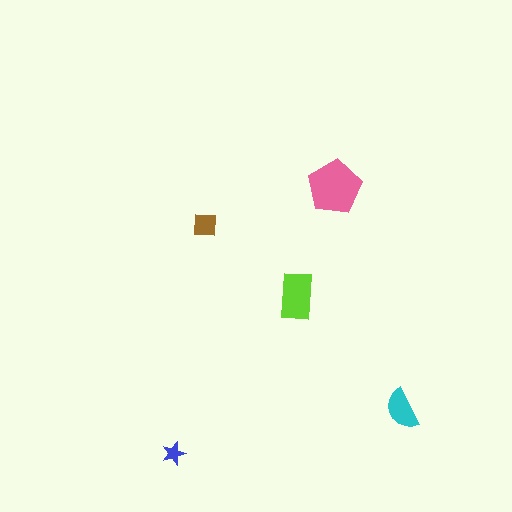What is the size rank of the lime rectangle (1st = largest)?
2nd.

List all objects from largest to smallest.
The pink pentagon, the lime rectangle, the cyan semicircle, the brown square, the blue star.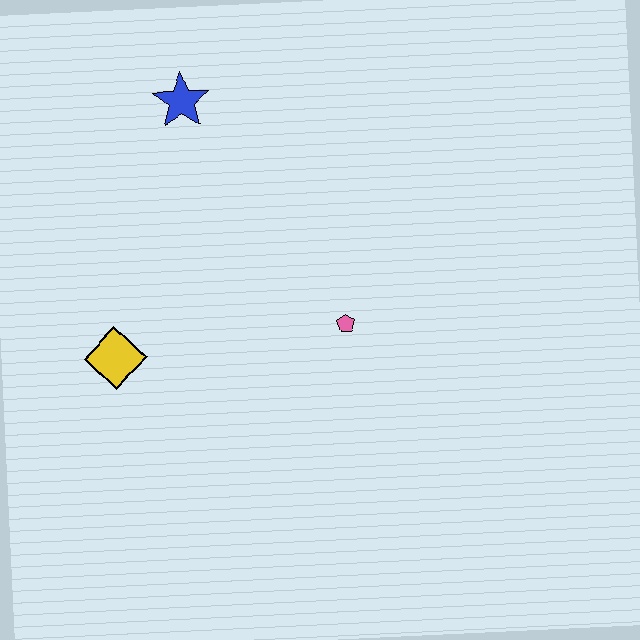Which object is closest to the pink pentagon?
The yellow diamond is closest to the pink pentagon.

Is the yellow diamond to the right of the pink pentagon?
No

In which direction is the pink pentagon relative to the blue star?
The pink pentagon is below the blue star.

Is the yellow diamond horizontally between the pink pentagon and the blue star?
No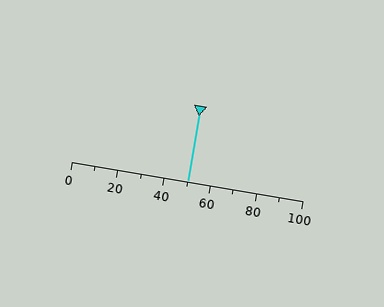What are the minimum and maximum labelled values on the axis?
The axis runs from 0 to 100.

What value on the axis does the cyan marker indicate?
The marker indicates approximately 50.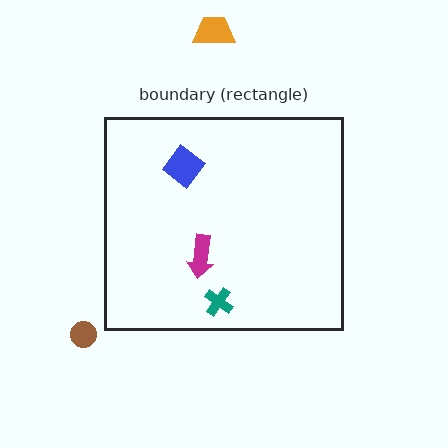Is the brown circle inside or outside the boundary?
Outside.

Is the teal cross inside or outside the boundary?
Inside.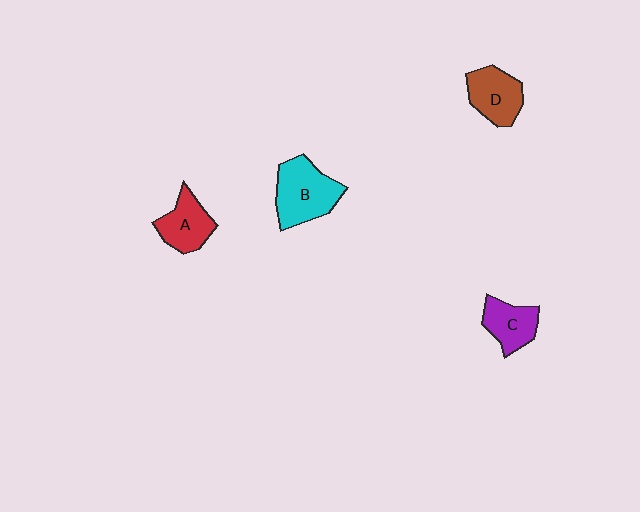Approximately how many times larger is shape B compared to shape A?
Approximately 1.4 times.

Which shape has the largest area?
Shape B (cyan).